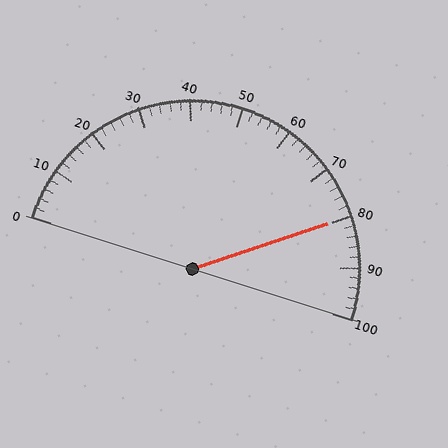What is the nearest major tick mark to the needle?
The nearest major tick mark is 80.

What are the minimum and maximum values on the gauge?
The gauge ranges from 0 to 100.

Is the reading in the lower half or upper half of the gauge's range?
The reading is in the upper half of the range (0 to 100).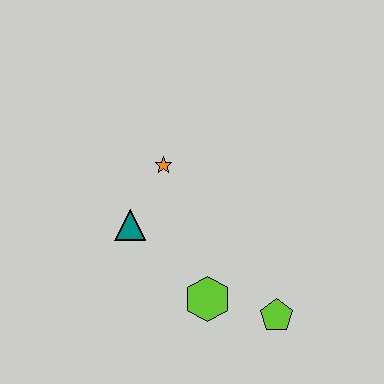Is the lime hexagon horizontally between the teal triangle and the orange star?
No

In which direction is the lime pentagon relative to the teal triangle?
The lime pentagon is to the right of the teal triangle.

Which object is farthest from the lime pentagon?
The orange star is farthest from the lime pentagon.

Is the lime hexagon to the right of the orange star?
Yes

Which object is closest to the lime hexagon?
The lime pentagon is closest to the lime hexagon.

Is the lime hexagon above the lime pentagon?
Yes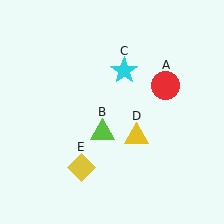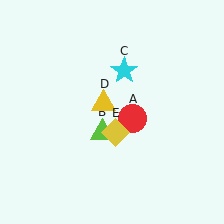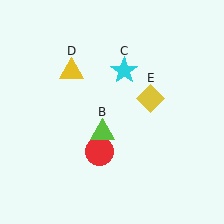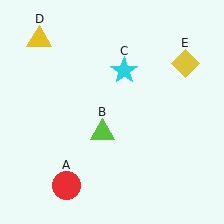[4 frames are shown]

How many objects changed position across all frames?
3 objects changed position: red circle (object A), yellow triangle (object D), yellow diamond (object E).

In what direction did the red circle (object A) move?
The red circle (object A) moved down and to the left.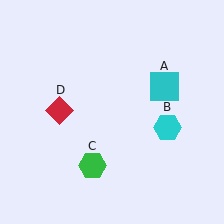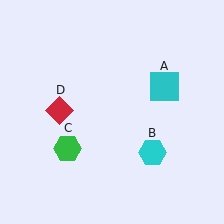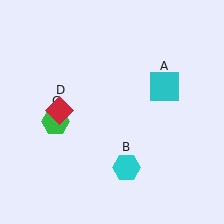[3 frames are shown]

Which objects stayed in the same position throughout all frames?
Cyan square (object A) and red diamond (object D) remained stationary.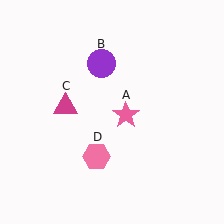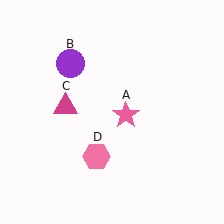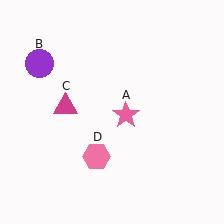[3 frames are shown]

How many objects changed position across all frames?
1 object changed position: purple circle (object B).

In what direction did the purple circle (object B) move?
The purple circle (object B) moved left.